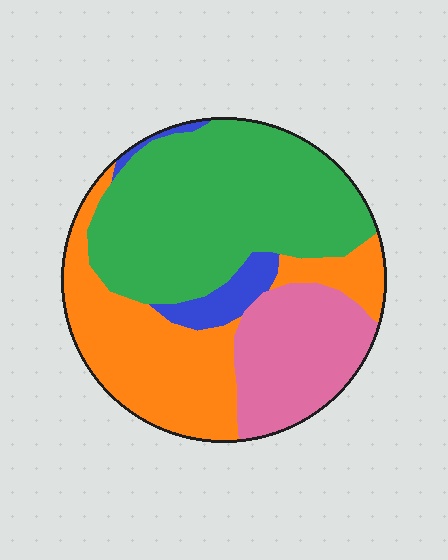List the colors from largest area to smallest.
From largest to smallest: green, orange, pink, blue.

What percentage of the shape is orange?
Orange takes up between a quarter and a half of the shape.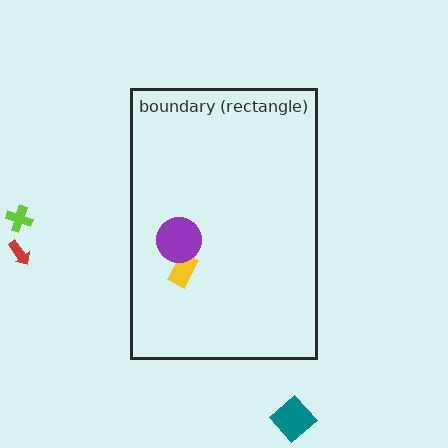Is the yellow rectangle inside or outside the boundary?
Inside.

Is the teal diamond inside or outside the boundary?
Outside.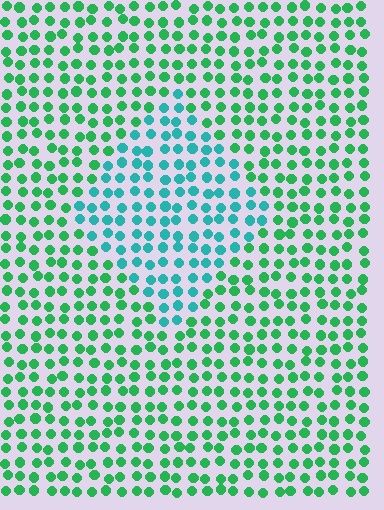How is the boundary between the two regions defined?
The boundary is defined purely by a slight shift in hue (about 38 degrees). Spacing, size, and orientation are identical on both sides.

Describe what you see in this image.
The image is filled with small green elements in a uniform arrangement. A diamond-shaped region is visible where the elements are tinted to a slightly different hue, forming a subtle color boundary.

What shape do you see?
I see a diamond.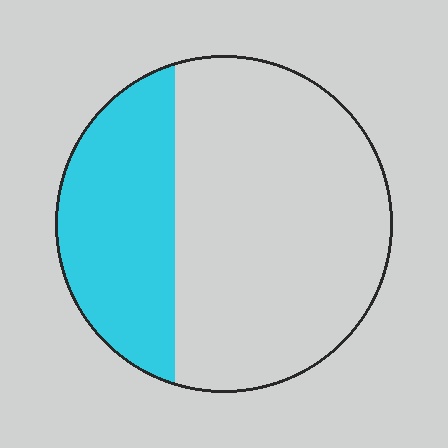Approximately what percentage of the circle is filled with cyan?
Approximately 30%.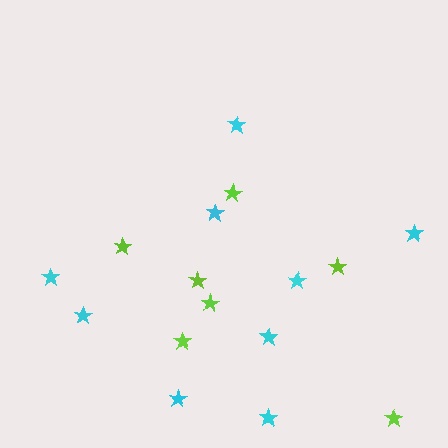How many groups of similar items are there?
There are 2 groups: one group of cyan stars (9) and one group of lime stars (7).